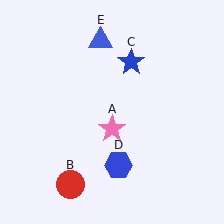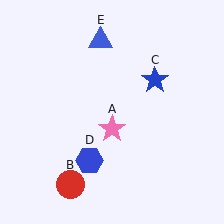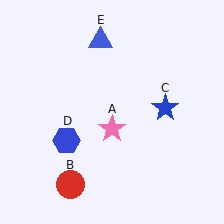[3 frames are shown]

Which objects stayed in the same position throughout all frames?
Pink star (object A) and red circle (object B) and blue triangle (object E) remained stationary.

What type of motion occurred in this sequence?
The blue star (object C), blue hexagon (object D) rotated clockwise around the center of the scene.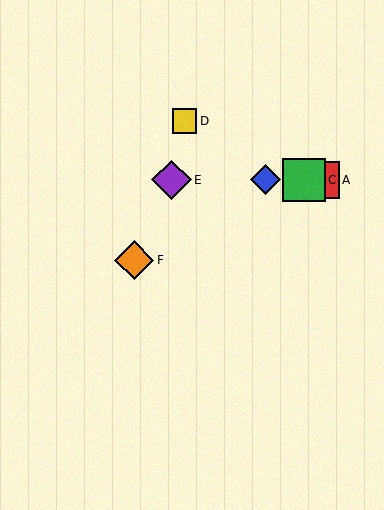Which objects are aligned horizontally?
Objects A, B, C, E are aligned horizontally.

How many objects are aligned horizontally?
4 objects (A, B, C, E) are aligned horizontally.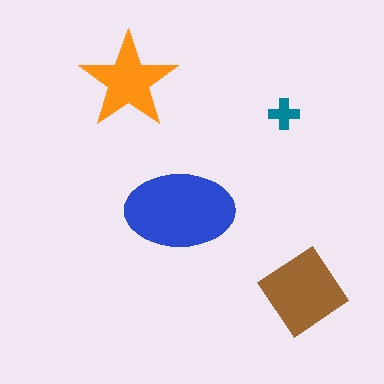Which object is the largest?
The blue ellipse.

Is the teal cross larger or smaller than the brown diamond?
Smaller.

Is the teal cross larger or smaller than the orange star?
Smaller.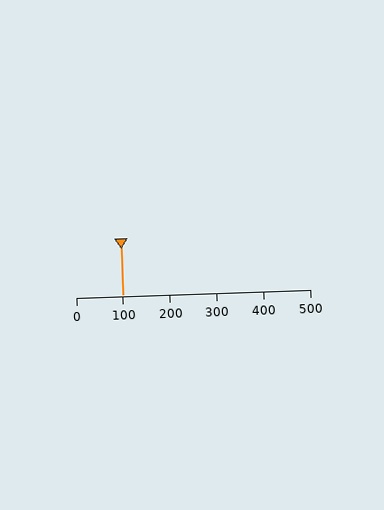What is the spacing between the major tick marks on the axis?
The major ticks are spaced 100 apart.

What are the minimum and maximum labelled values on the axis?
The axis runs from 0 to 500.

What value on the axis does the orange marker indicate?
The marker indicates approximately 100.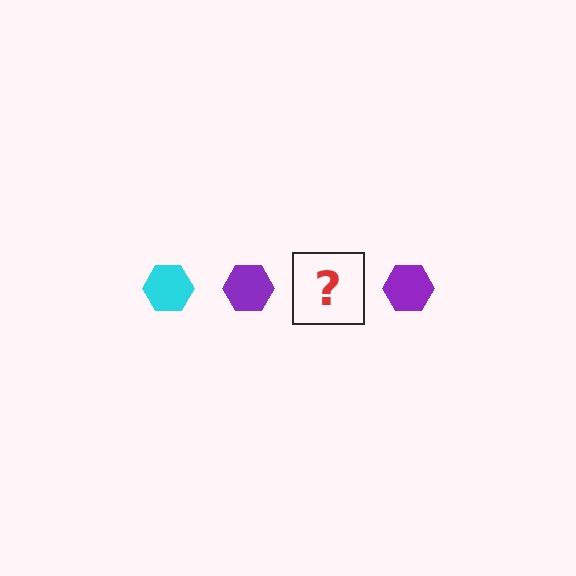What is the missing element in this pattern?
The missing element is a cyan hexagon.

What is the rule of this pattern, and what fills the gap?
The rule is that the pattern cycles through cyan, purple hexagons. The gap should be filled with a cyan hexagon.